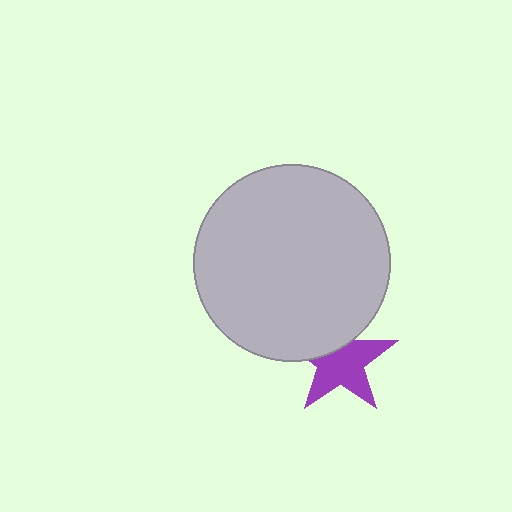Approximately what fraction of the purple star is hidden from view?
Roughly 33% of the purple star is hidden behind the light gray circle.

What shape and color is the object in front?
The object in front is a light gray circle.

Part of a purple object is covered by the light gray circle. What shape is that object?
It is a star.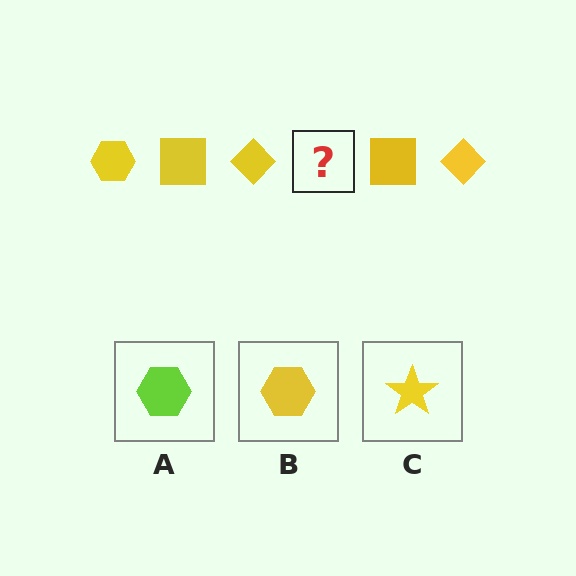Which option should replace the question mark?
Option B.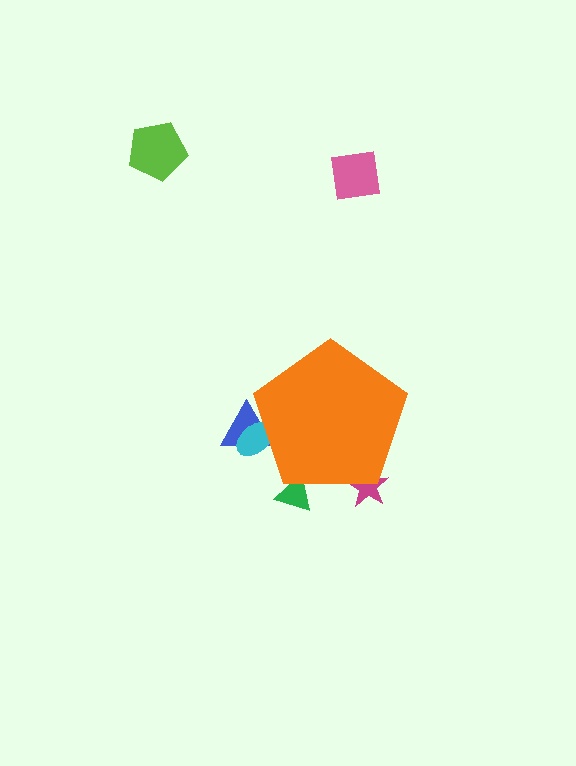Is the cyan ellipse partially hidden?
Yes, the cyan ellipse is partially hidden behind the orange pentagon.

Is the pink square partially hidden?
No, the pink square is fully visible.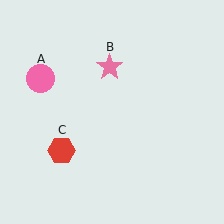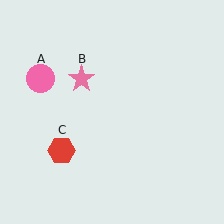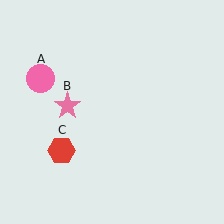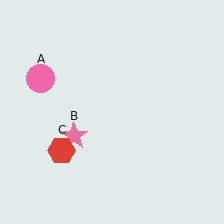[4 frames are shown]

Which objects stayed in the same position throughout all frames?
Pink circle (object A) and red hexagon (object C) remained stationary.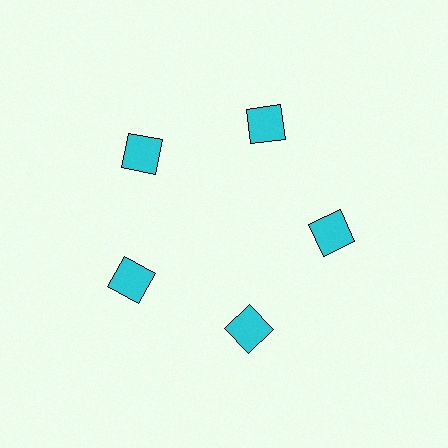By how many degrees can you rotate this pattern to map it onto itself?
The pattern maps onto itself every 72 degrees of rotation.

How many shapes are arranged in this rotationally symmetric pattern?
There are 5 shapes, arranged in 5 groups of 1.